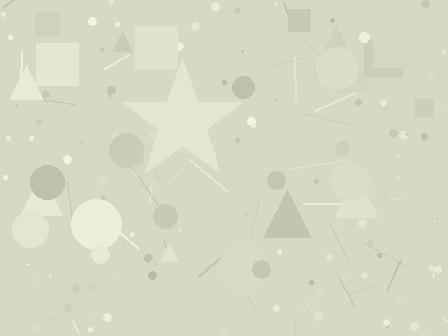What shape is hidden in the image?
A star is hidden in the image.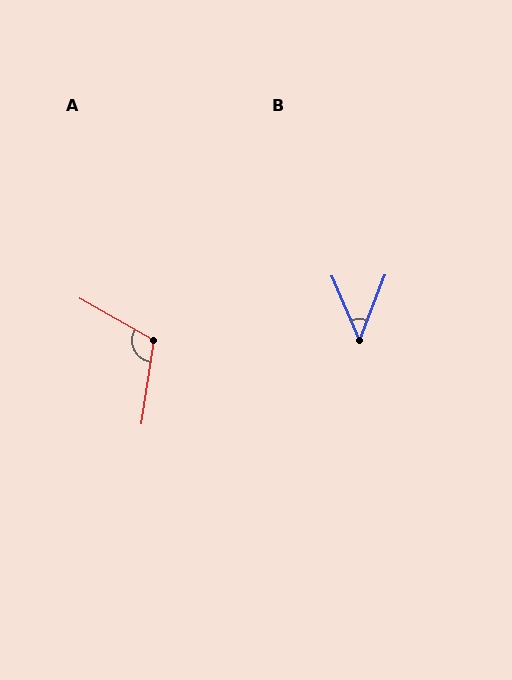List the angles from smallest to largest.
B (45°), A (111°).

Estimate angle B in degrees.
Approximately 45 degrees.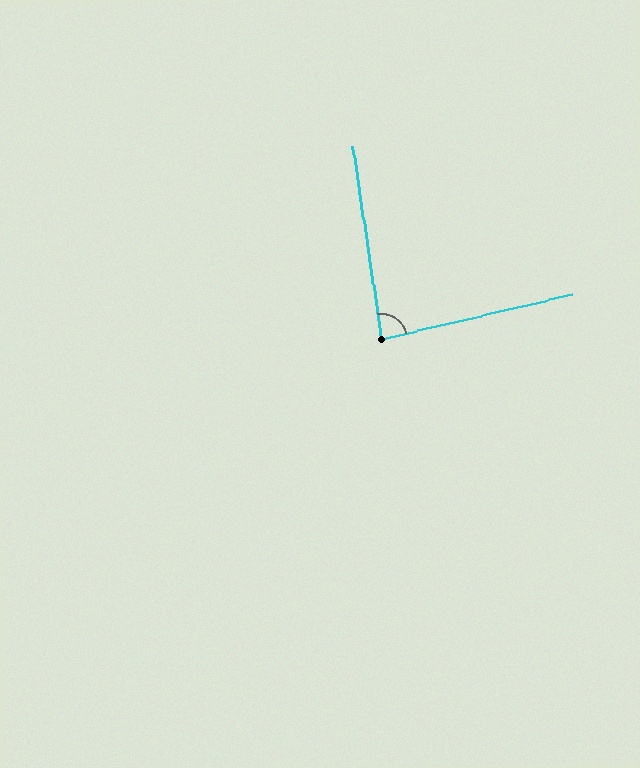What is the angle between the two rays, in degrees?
Approximately 85 degrees.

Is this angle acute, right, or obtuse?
It is approximately a right angle.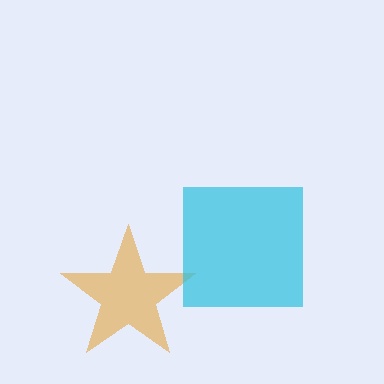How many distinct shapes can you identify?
There are 2 distinct shapes: an orange star, a cyan square.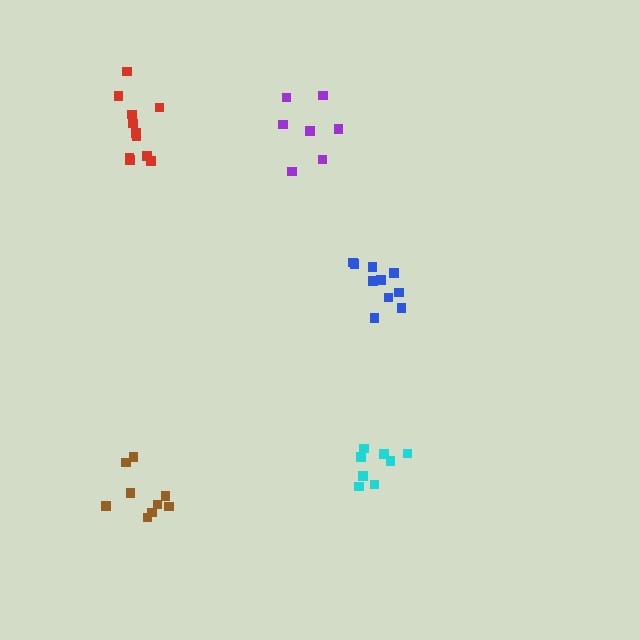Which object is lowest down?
The brown cluster is bottommost.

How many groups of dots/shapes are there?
There are 5 groups.